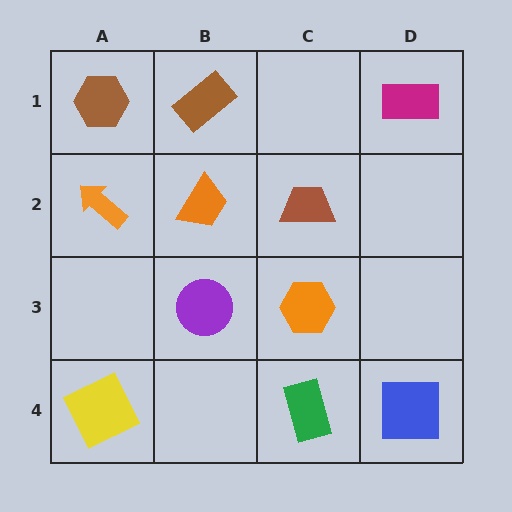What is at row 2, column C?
A brown trapezoid.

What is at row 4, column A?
A yellow square.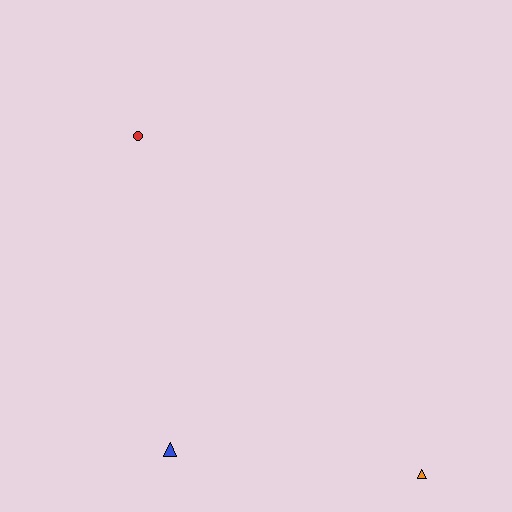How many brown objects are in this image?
There are no brown objects.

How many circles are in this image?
There is 1 circle.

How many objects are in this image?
There are 3 objects.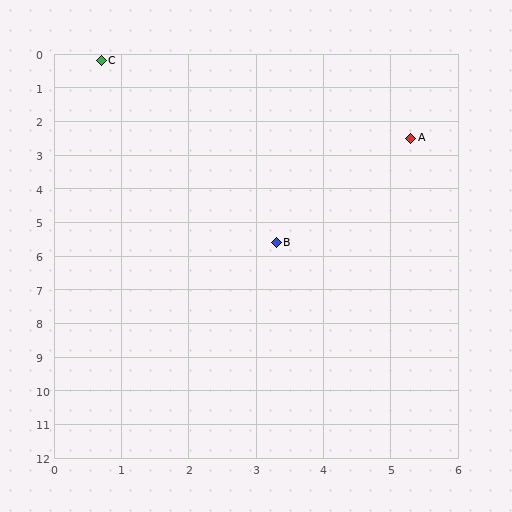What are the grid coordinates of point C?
Point C is at approximately (0.7, 0.2).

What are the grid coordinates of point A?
Point A is at approximately (5.3, 2.5).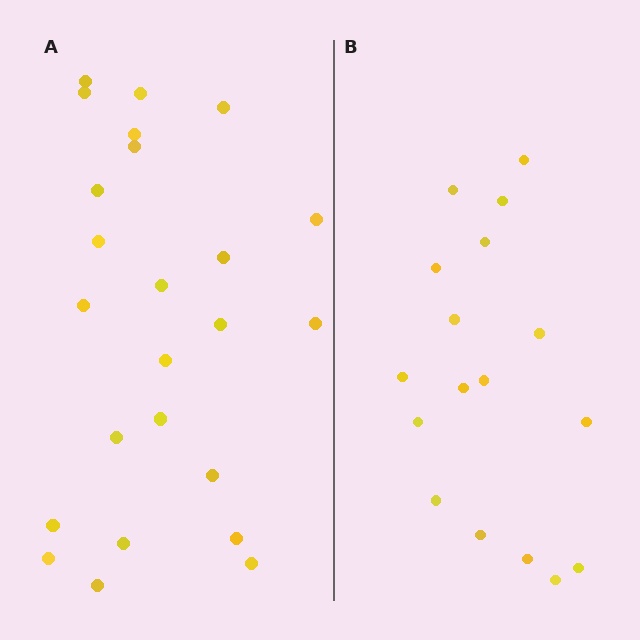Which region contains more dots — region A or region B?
Region A (the left region) has more dots.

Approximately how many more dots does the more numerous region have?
Region A has roughly 8 or so more dots than region B.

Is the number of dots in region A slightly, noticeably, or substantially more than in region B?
Region A has noticeably more, but not dramatically so. The ratio is roughly 1.4 to 1.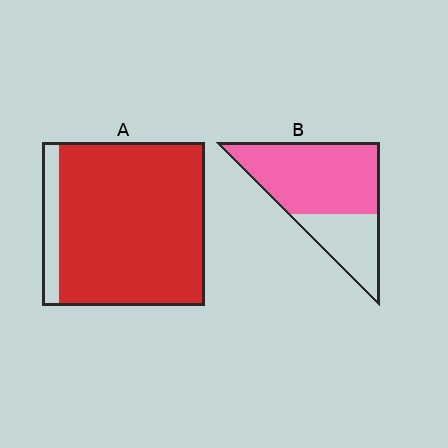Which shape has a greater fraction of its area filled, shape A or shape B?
Shape A.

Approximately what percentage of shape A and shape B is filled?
A is approximately 90% and B is approximately 70%.